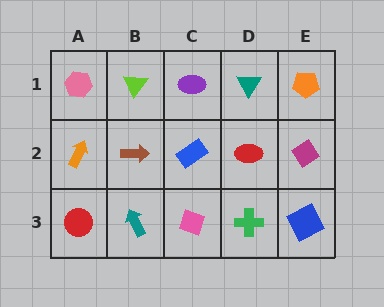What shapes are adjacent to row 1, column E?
A magenta diamond (row 2, column E), a teal triangle (row 1, column D).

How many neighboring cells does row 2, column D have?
4.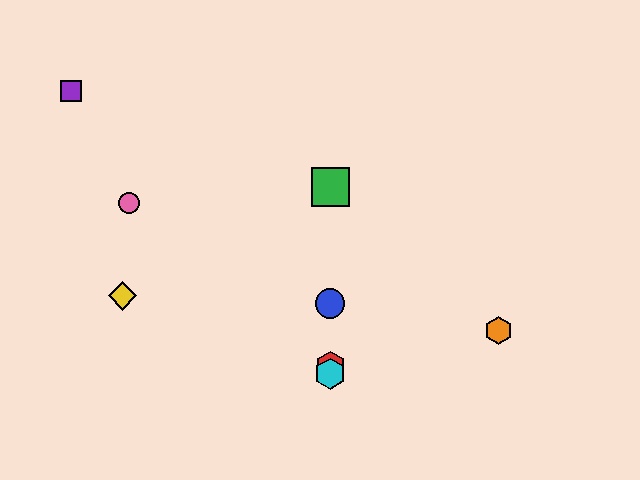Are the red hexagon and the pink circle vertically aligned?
No, the red hexagon is at x≈330 and the pink circle is at x≈129.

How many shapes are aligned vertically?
4 shapes (the red hexagon, the blue circle, the green square, the cyan hexagon) are aligned vertically.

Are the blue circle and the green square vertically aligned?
Yes, both are at x≈330.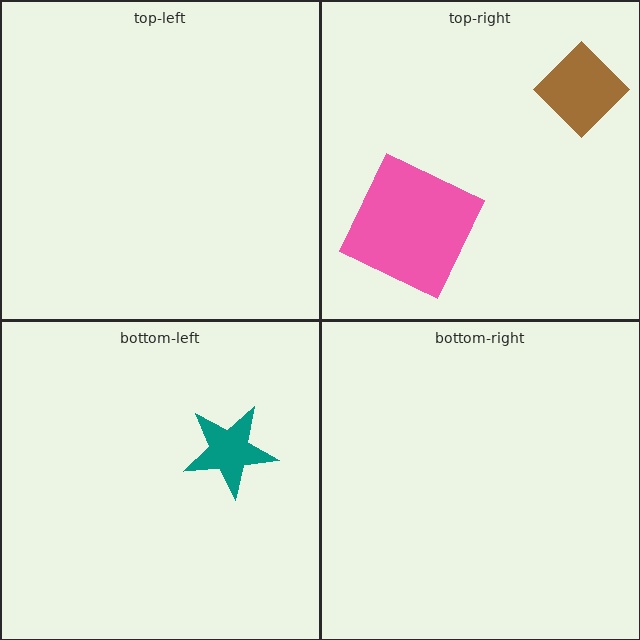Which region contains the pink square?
The top-right region.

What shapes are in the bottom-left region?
The teal star.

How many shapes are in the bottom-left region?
1.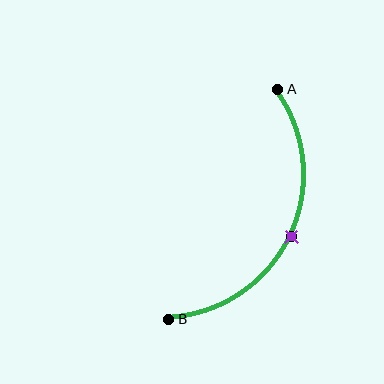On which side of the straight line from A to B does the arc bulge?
The arc bulges to the right of the straight line connecting A and B.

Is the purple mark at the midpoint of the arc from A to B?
Yes. The purple mark lies on the arc at equal arc-length from both A and B — it is the arc midpoint.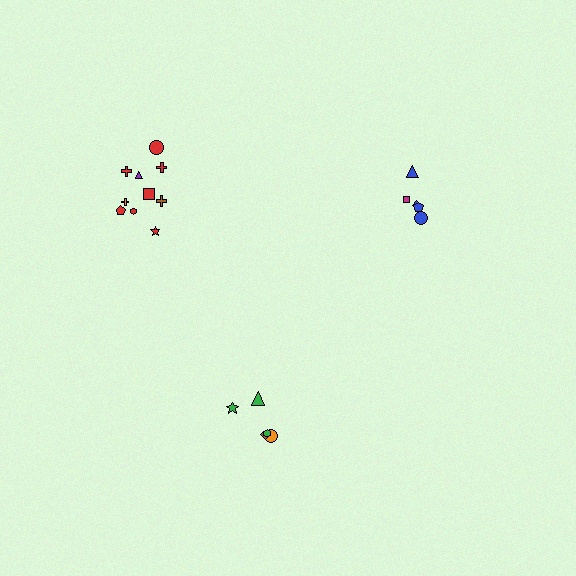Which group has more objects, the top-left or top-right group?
The top-left group.